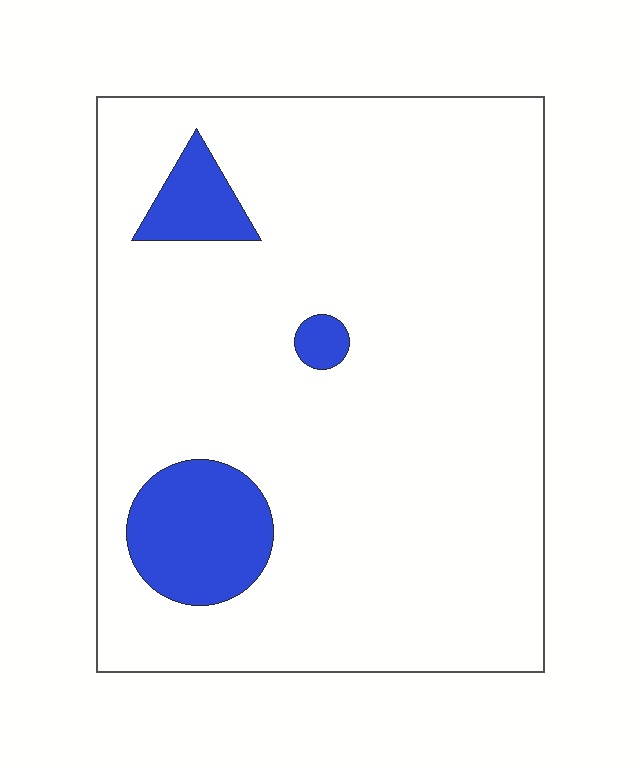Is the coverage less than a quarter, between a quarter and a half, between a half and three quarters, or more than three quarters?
Less than a quarter.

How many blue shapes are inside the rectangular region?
3.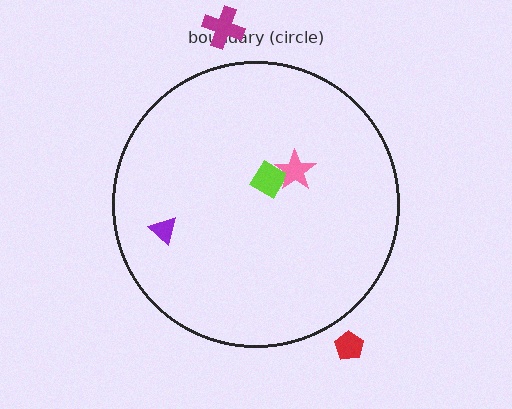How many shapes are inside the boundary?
3 inside, 2 outside.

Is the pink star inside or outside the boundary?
Inside.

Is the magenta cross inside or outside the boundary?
Outside.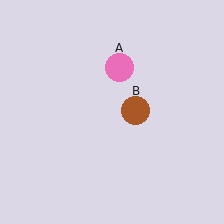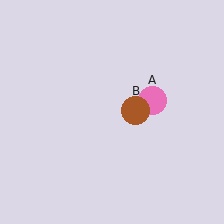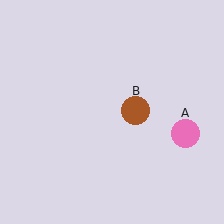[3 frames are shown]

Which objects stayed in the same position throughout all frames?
Brown circle (object B) remained stationary.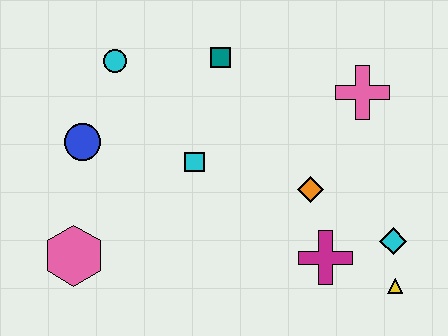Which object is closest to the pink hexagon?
The blue circle is closest to the pink hexagon.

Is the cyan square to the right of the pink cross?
No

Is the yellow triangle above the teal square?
No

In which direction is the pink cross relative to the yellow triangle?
The pink cross is above the yellow triangle.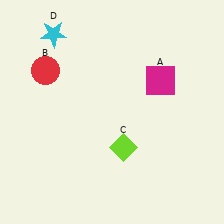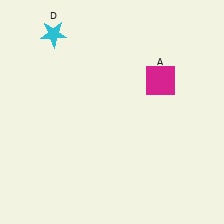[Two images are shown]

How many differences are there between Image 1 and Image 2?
There are 2 differences between the two images.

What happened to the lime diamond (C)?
The lime diamond (C) was removed in Image 2. It was in the bottom-right area of Image 1.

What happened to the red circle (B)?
The red circle (B) was removed in Image 2. It was in the top-left area of Image 1.